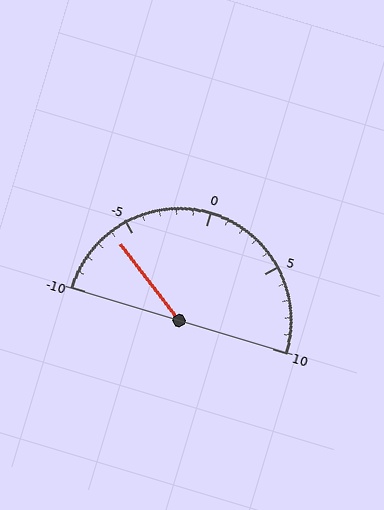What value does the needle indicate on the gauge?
The needle indicates approximately -6.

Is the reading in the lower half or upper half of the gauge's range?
The reading is in the lower half of the range (-10 to 10).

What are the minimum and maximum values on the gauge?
The gauge ranges from -10 to 10.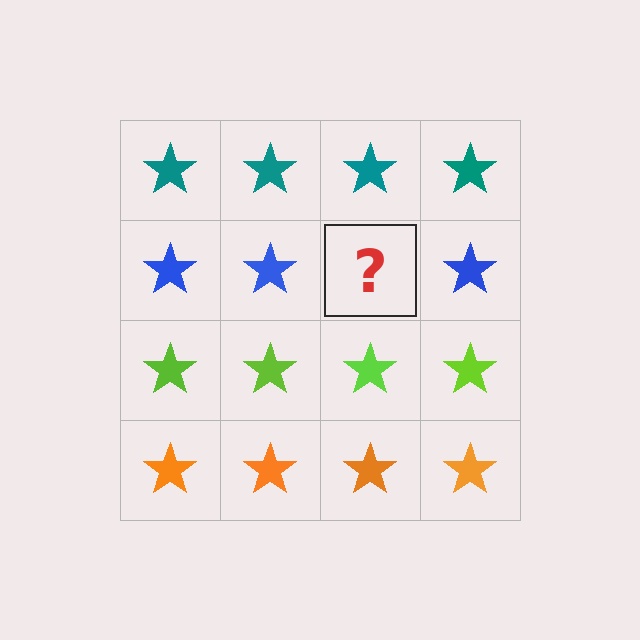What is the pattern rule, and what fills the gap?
The rule is that each row has a consistent color. The gap should be filled with a blue star.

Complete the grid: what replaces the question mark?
The question mark should be replaced with a blue star.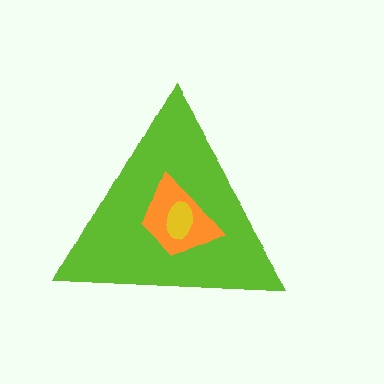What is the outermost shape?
The lime triangle.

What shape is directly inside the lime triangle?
The orange trapezoid.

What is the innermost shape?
The yellow ellipse.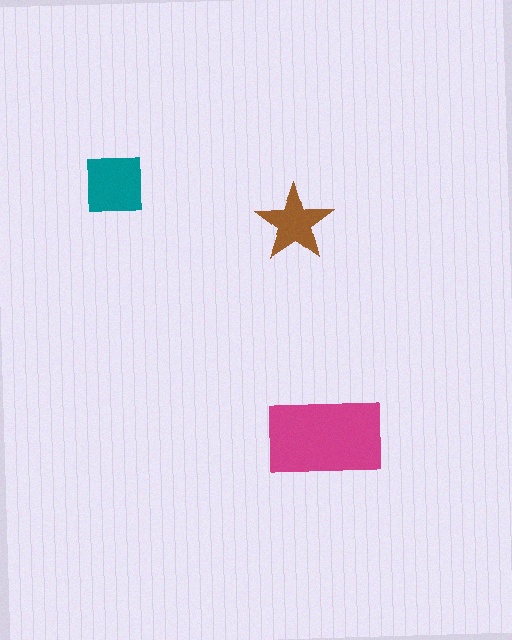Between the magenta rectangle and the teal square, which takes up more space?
The magenta rectangle.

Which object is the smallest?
The brown star.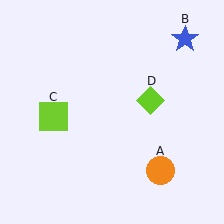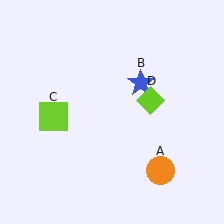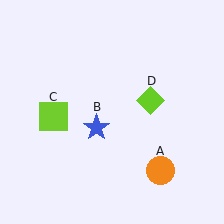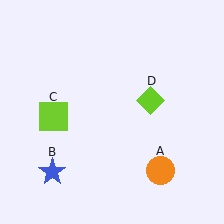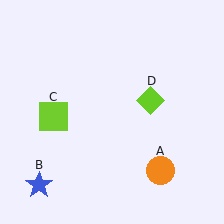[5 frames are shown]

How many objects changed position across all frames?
1 object changed position: blue star (object B).